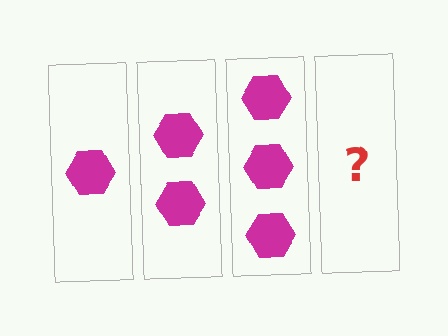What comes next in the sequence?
The next element should be 4 hexagons.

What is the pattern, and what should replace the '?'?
The pattern is that each step adds one more hexagon. The '?' should be 4 hexagons.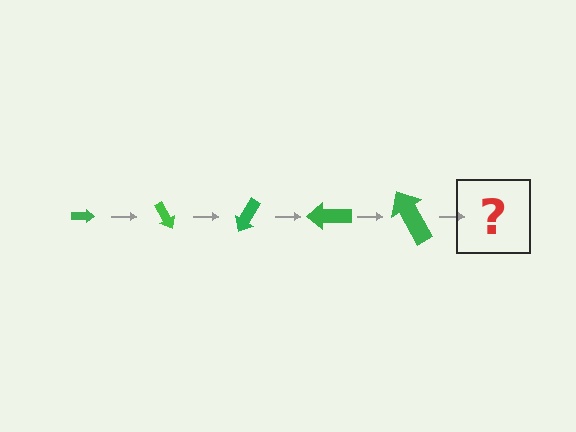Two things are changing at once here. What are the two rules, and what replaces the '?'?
The two rules are that the arrow grows larger each step and it rotates 60 degrees each step. The '?' should be an arrow, larger than the previous one and rotated 300 degrees from the start.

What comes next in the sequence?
The next element should be an arrow, larger than the previous one and rotated 300 degrees from the start.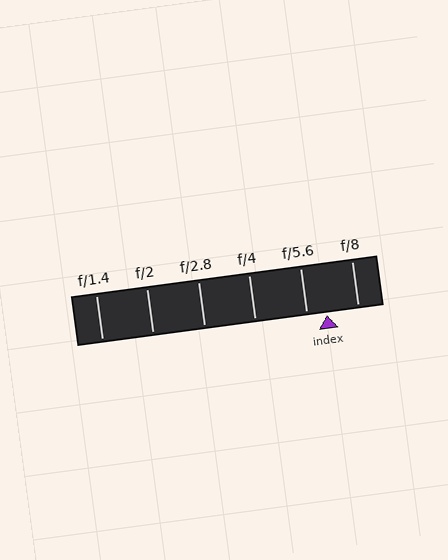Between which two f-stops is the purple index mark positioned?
The index mark is between f/5.6 and f/8.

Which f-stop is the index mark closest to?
The index mark is closest to f/5.6.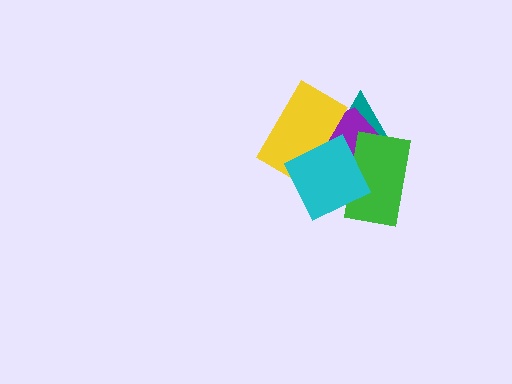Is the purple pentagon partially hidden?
Yes, it is partially covered by another shape.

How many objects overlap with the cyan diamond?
4 objects overlap with the cyan diamond.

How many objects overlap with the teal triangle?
4 objects overlap with the teal triangle.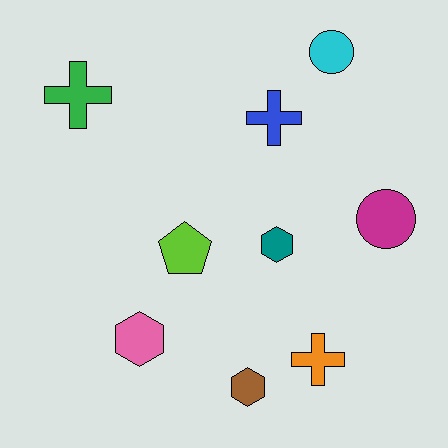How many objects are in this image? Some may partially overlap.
There are 9 objects.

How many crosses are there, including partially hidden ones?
There are 3 crosses.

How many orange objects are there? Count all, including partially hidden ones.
There is 1 orange object.